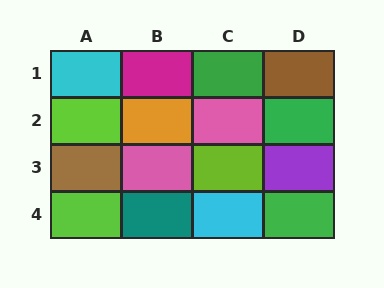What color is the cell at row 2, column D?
Green.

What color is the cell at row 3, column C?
Lime.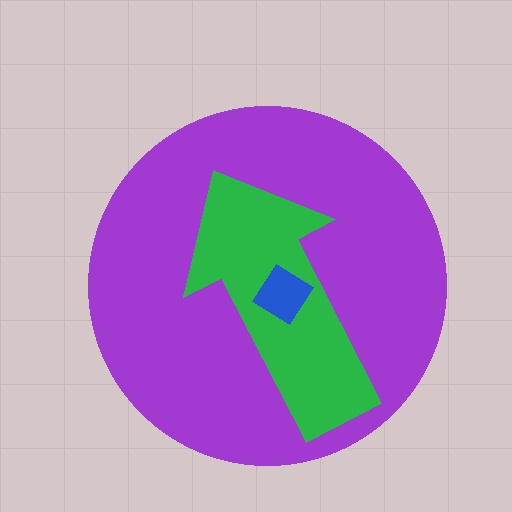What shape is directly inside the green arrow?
The blue diamond.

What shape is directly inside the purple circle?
The green arrow.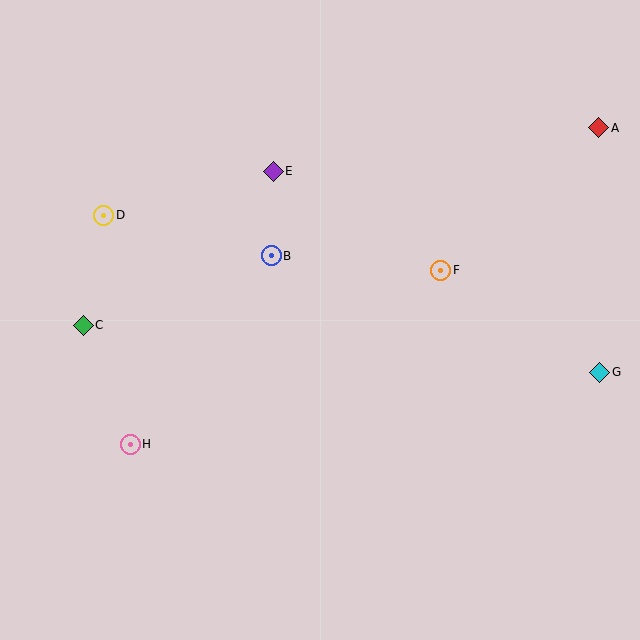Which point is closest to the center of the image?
Point B at (271, 256) is closest to the center.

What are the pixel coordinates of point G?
Point G is at (600, 372).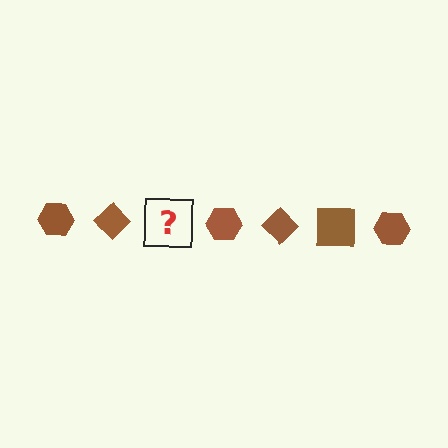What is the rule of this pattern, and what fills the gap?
The rule is that the pattern cycles through hexagon, diamond, square shapes in brown. The gap should be filled with a brown square.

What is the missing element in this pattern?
The missing element is a brown square.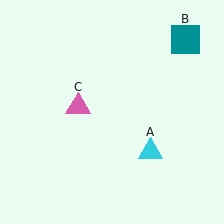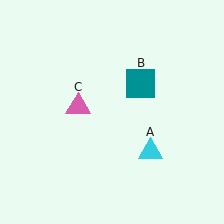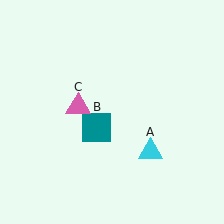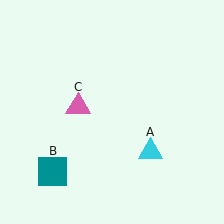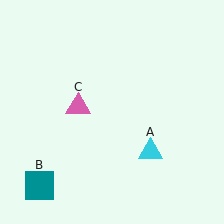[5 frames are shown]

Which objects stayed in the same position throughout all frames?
Cyan triangle (object A) and pink triangle (object C) remained stationary.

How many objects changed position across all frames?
1 object changed position: teal square (object B).